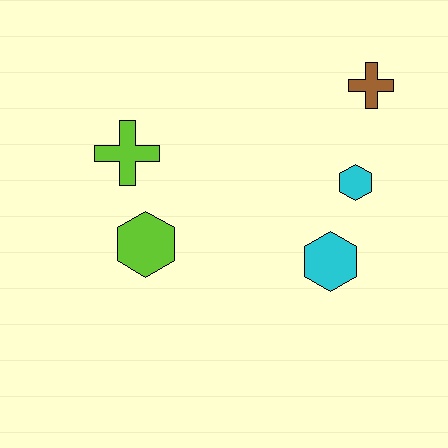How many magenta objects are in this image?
There are no magenta objects.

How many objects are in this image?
There are 5 objects.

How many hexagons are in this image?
There are 3 hexagons.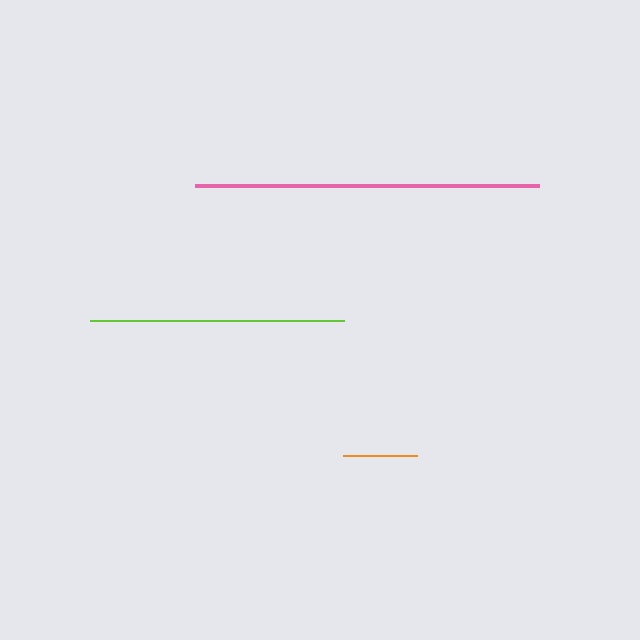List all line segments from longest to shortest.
From longest to shortest: pink, lime, orange.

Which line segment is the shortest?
The orange line is the shortest at approximately 74 pixels.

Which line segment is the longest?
The pink line is the longest at approximately 344 pixels.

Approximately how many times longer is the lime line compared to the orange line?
The lime line is approximately 3.4 times the length of the orange line.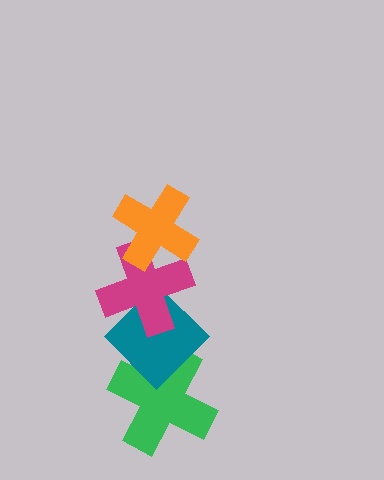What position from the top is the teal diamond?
The teal diamond is 3rd from the top.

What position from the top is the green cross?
The green cross is 4th from the top.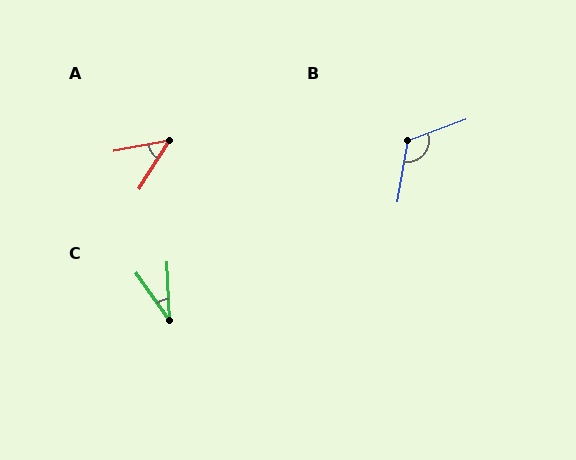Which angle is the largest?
B, at approximately 119 degrees.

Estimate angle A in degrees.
Approximately 47 degrees.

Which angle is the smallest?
C, at approximately 33 degrees.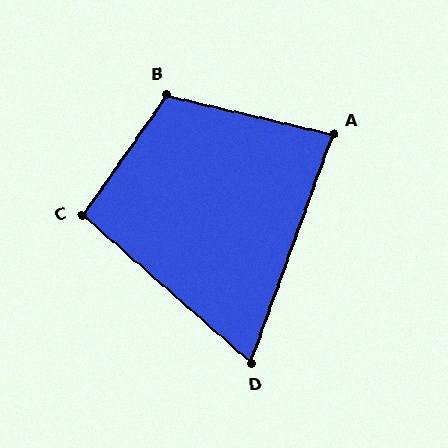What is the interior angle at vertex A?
Approximately 83 degrees (acute).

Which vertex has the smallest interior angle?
D, at approximately 69 degrees.